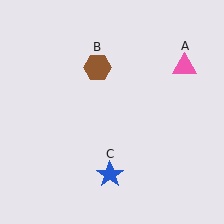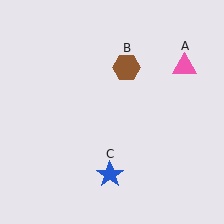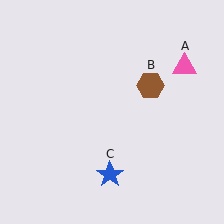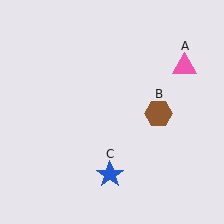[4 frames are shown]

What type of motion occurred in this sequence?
The brown hexagon (object B) rotated clockwise around the center of the scene.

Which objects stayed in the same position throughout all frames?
Pink triangle (object A) and blue star (object C) remained stationary.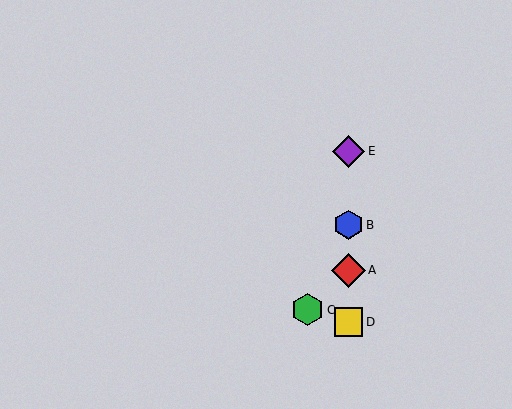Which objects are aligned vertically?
Objects A, B, D, E are aligned vertically.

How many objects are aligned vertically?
4 objects (A, B, D, E) are aligned vertically.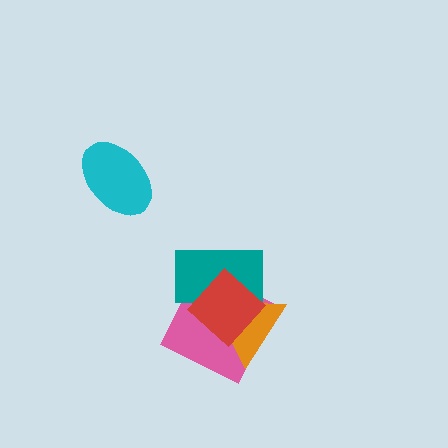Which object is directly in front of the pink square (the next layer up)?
The teal rectangle is directly in front of the pink square.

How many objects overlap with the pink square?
3 objects overlap with the pink square.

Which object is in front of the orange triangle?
The red diamond is in front of the orange triangle.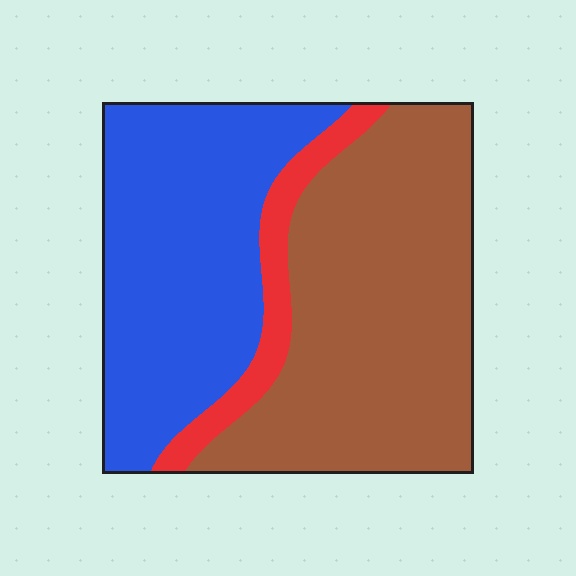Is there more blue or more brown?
Brown.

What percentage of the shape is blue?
Blue takes up about two fifths (2/5) of the shape.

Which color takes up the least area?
Red, at roughly 10%.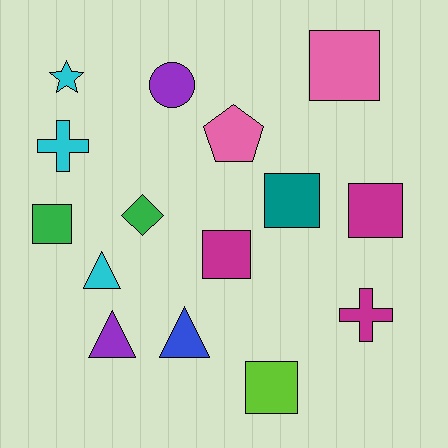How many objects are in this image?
There are 15 objects.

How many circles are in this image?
There is 1 circle.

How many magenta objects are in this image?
There are 3 magenta objects.